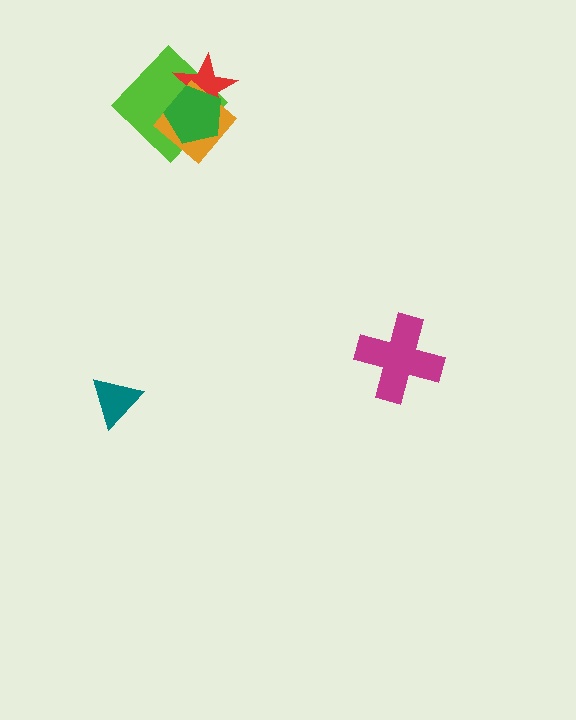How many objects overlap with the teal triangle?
0 objects overlap with the teal triangle.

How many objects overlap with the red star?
3 objects overlap with the red star.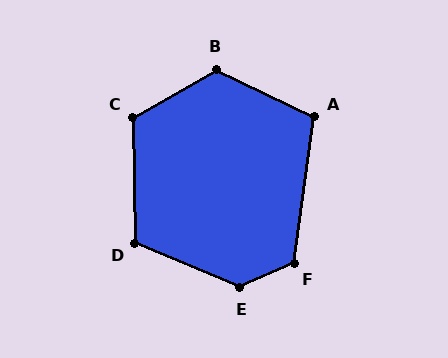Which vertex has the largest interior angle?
E, at approximately 133 degrees.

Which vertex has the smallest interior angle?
A, at approximately 108 degrees.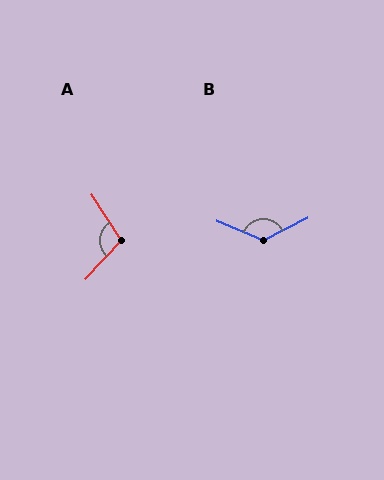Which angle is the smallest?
A, at approximately 104 degrees.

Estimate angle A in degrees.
Approximately 104 degrees.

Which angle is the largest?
B, at approximately 131 degrees.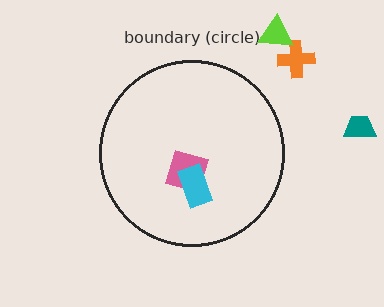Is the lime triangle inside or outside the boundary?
Outside.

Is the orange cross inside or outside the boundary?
Outside.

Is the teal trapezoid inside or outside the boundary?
Outside.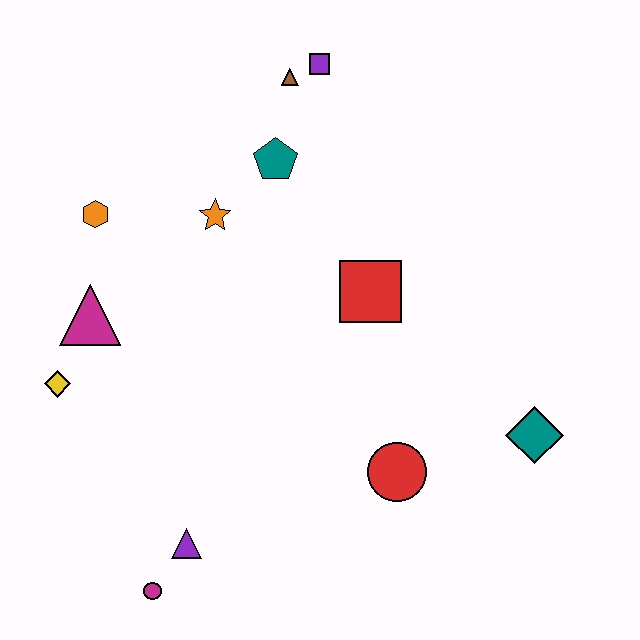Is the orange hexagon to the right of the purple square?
No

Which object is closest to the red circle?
The teal diamond is closest to the red circle.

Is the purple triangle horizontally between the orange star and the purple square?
No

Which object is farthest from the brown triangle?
The magenta circle is farthest from the brown triangle.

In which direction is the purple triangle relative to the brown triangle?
The purple triangle is below the brown triangle.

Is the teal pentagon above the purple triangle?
Yes